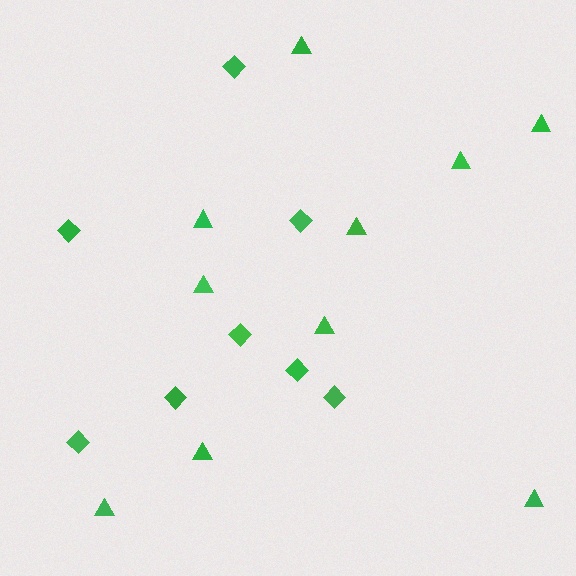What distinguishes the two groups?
There are 2 groups: one group of triangles (10) and one group of diamonds (8).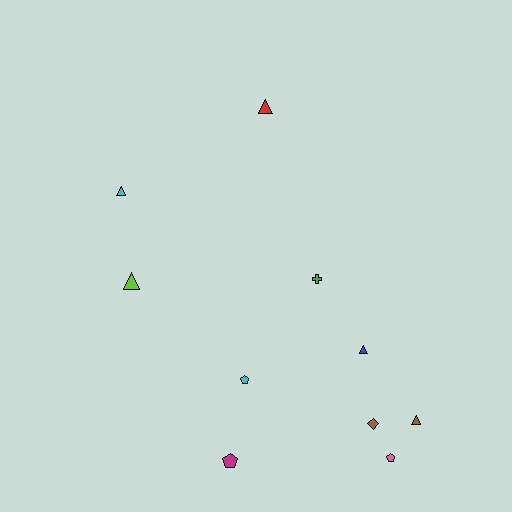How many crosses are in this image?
There is 1 cross.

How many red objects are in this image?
There is 1 red object.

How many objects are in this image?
There are 10 objects.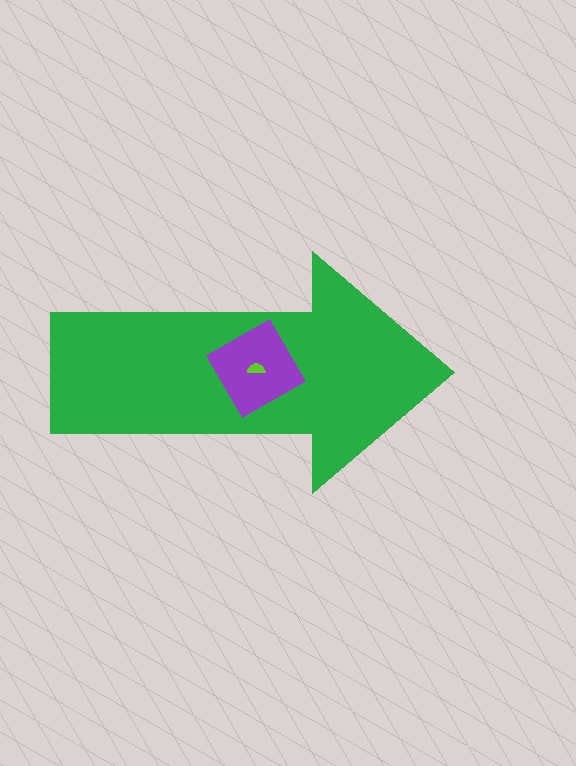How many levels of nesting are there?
3.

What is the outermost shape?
The green arrow.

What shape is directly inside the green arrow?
The purple square.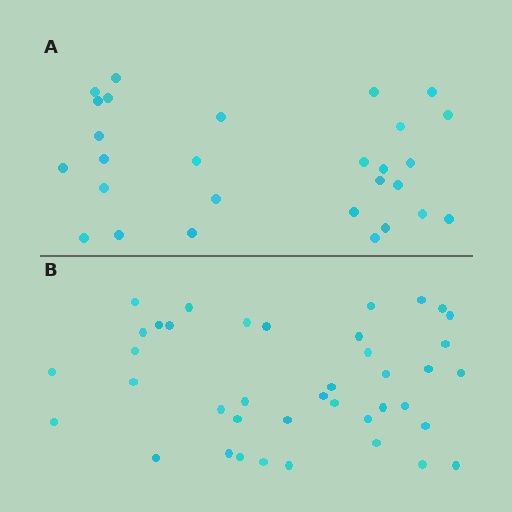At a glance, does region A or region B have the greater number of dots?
Region B (the bottom region) has more dots.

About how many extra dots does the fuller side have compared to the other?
Region B has roughly 12 or so more dots than region A.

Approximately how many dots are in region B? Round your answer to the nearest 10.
About 40 dots.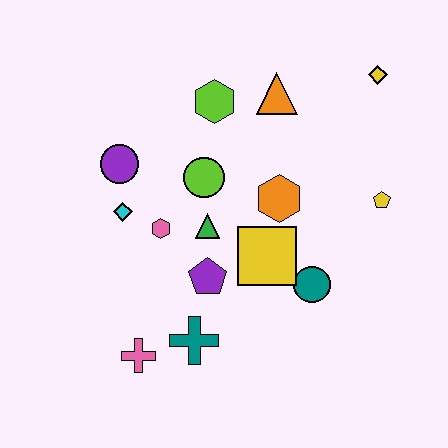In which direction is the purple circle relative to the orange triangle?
The purple circle is to the left of the orange triangle.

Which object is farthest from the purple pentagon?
The yellow diamond is farthest from the purple pentagon.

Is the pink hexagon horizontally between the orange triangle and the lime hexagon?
No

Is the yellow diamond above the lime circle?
Yes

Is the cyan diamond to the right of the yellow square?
No